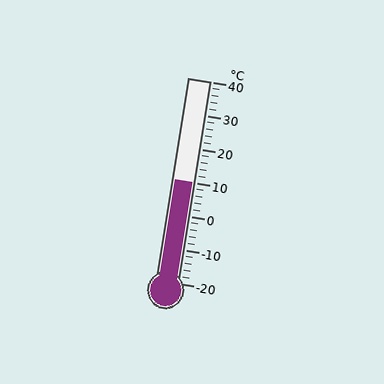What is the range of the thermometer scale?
The thermometer scale ranges from -20°C to 40°C.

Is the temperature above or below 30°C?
The temperature is below 30°C.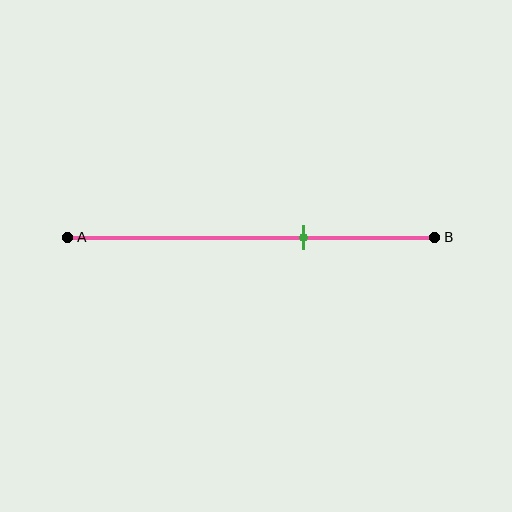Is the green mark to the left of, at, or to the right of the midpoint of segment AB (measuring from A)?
The green mark is to the right of the midpoint of segment AB.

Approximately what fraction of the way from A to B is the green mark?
The green mark is approximately 65% of the way from A to B.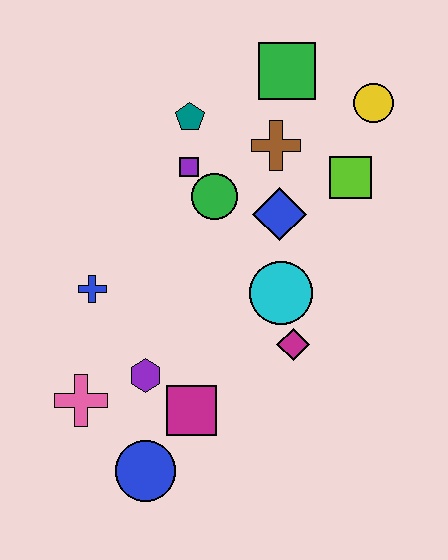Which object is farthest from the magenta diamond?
The green square is farthest from the magenta diamond.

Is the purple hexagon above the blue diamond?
No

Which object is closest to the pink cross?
The purple hexagon is closest to the pink cross.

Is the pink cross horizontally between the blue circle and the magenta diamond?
No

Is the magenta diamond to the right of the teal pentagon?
Yes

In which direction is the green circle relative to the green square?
The green circle is below the green square.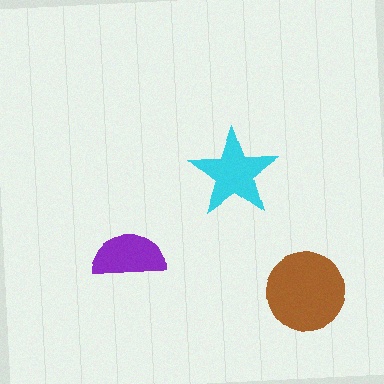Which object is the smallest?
The purple semicircle.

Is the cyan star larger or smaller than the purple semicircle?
Larger.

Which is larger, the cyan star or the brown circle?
The brown circle.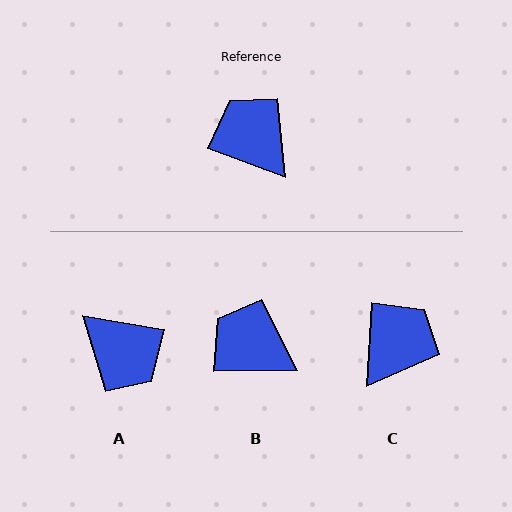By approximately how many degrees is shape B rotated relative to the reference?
Approximately 21 degrees counter-clockwise.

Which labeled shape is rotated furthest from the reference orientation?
A, about 169 degrees away.